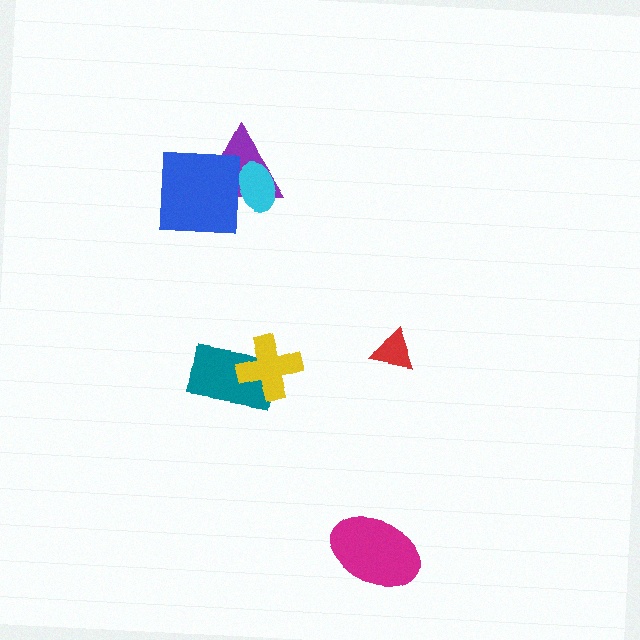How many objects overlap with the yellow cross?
1 object overlaps with the yellow cross.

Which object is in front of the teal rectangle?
The yellow cross is in front of the teal rectangle.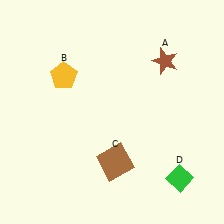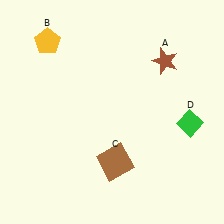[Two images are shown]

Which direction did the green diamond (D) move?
The green diamond (D) moved up.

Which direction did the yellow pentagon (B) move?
The yellow pentagon (B) moved up.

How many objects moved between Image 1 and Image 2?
2 objects moved between the two images.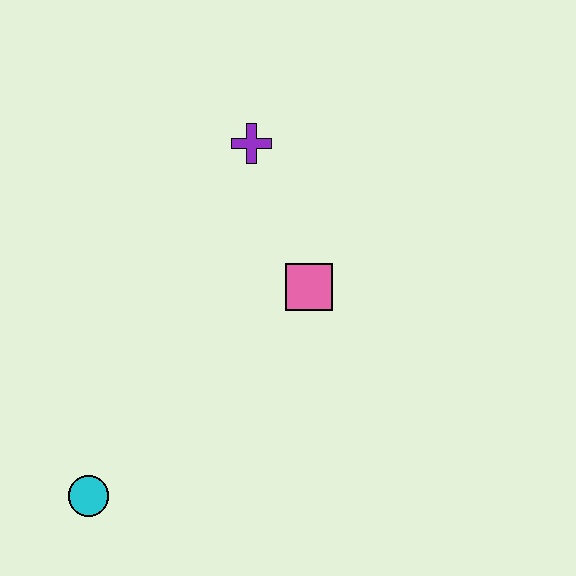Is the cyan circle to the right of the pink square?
No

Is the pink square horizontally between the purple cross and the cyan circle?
No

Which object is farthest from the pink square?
The cyan circle is farthest from the pink square.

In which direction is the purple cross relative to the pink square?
The purple cross is above the pink square.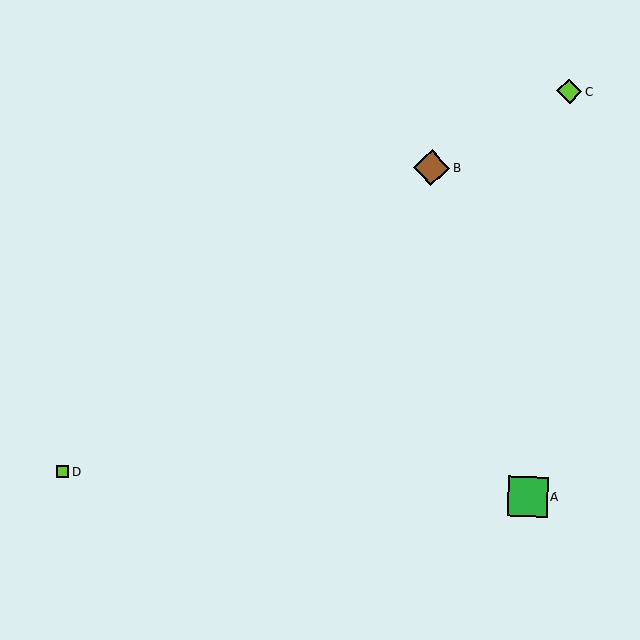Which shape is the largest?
The green square (labeled A) is the largest.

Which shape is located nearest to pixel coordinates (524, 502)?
The green square (labeled A) at (528, 497) is nearest to that location.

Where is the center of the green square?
The center of the green square is at (528, 497).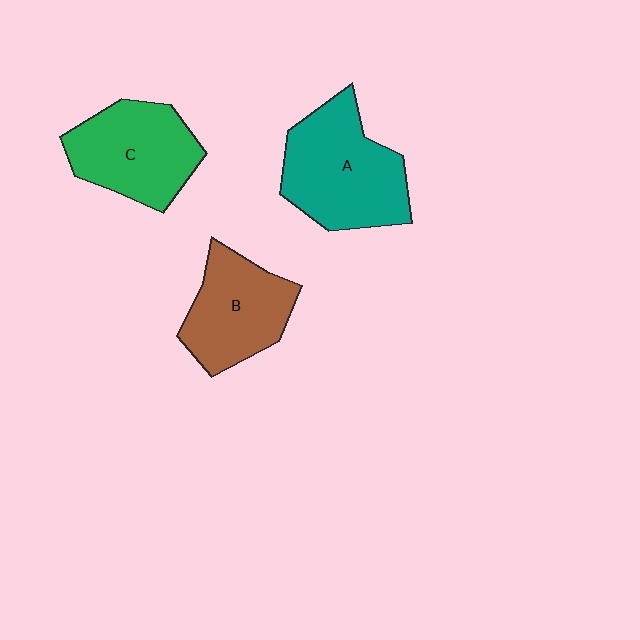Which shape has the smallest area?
Shape B (brown).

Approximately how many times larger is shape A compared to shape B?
Approximately 1.3 times.